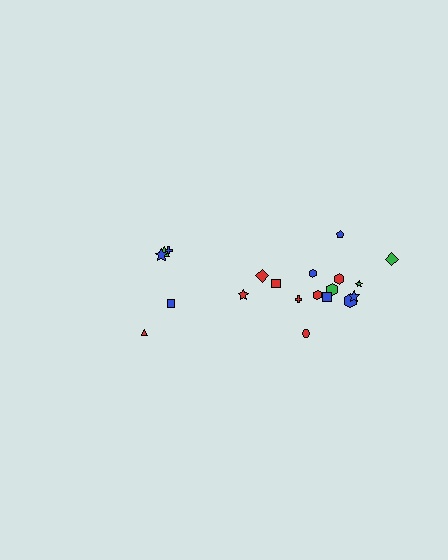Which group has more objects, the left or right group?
The right group.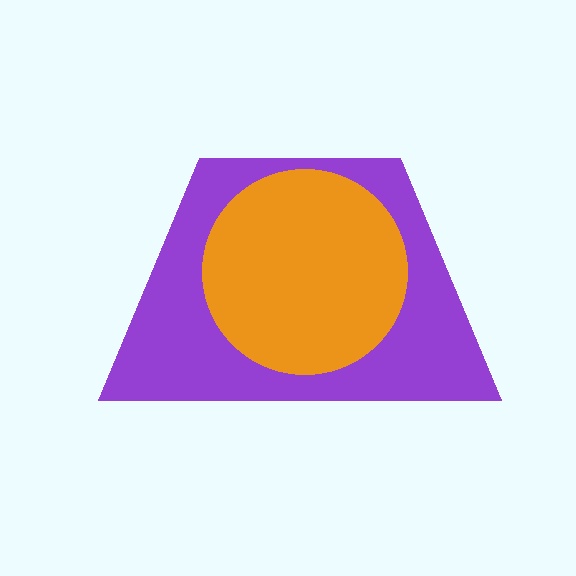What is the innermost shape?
The orange circle.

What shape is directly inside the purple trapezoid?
The orange circle.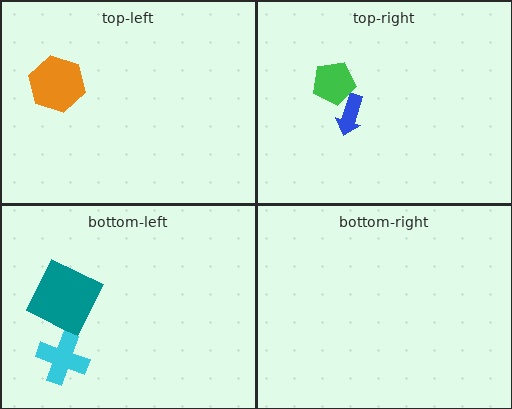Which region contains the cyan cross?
The bottom-left region.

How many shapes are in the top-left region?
1.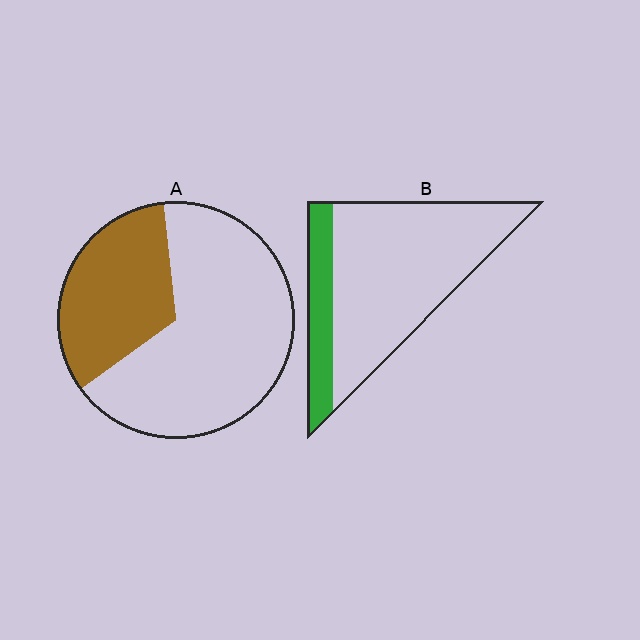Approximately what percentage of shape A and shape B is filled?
A is approximately 35% and B is approximately 20%.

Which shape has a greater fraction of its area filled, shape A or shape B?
Shape A.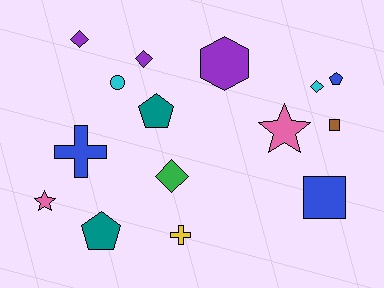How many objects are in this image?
There are 15 objects.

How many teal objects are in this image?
There are 2 teal objects.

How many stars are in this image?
There are 2 stars.